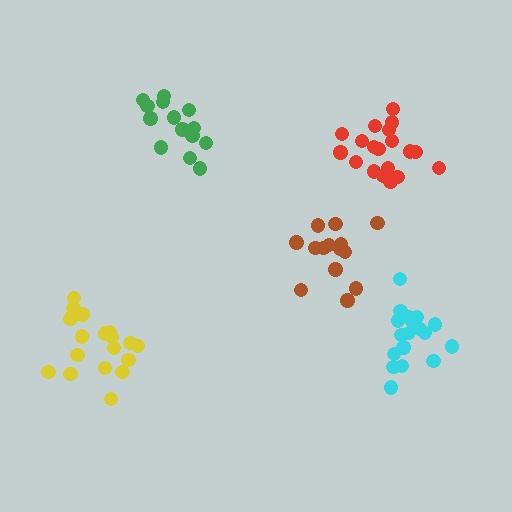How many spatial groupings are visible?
There are 5 spatial groupings.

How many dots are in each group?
Group 1: 18 dots, Group 2: 19 dots, Group 3: 14 dots, Group 4: 14 dots, Group 5: 19 dots (84 total).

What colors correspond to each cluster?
The clusters are colored: cyan, red, brown, green, yellow.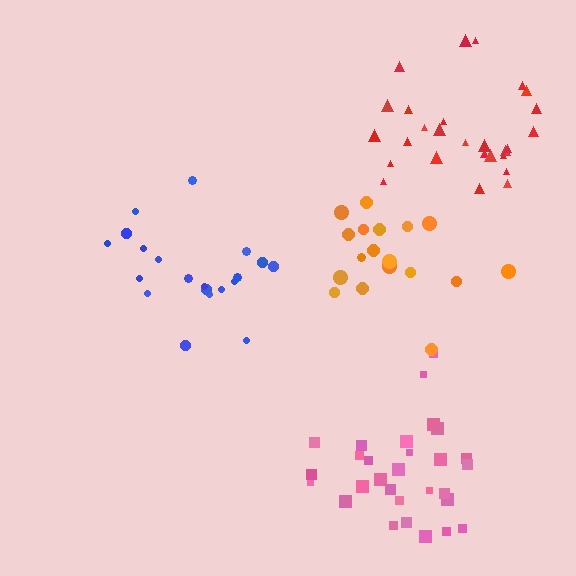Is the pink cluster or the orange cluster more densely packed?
Pink.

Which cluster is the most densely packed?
Red.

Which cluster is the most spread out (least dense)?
Orange.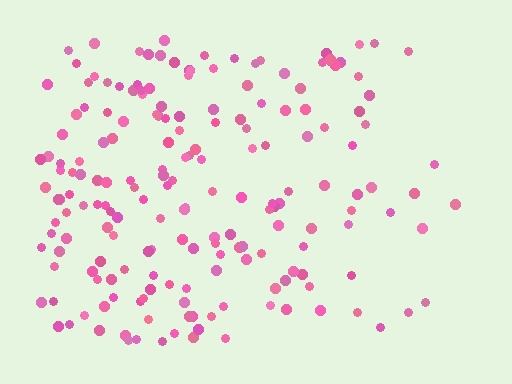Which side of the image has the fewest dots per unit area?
The right.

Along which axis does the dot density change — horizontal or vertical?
Horizontal.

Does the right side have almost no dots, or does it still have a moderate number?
Still a moderate number, just noticeably fewer than the left.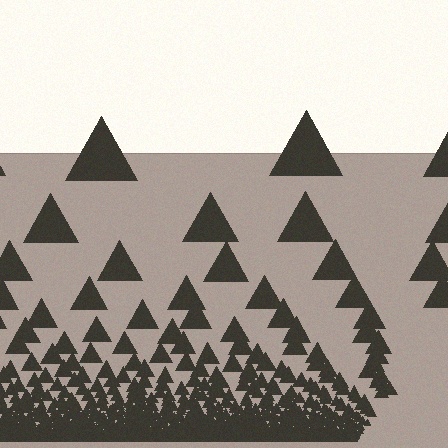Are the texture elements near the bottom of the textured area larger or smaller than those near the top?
Smaller. The gradient is inverted — elements near the bottom are smaller and denser.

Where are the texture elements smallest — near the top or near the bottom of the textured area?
Near the bottom.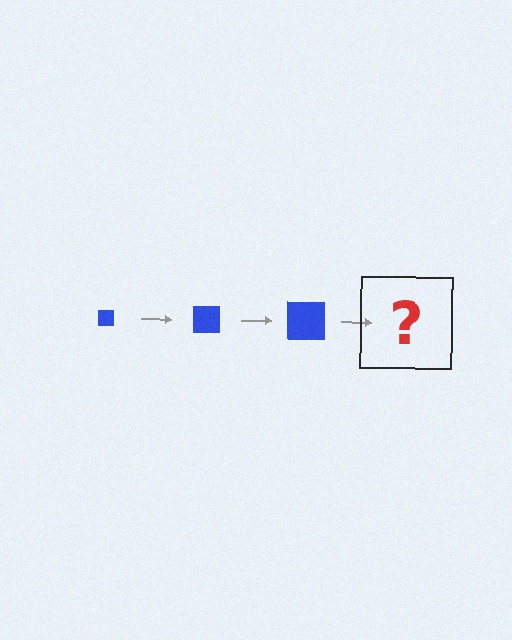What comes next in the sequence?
The next element should be a blue square, larger than the previous one.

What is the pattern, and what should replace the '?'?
The pattern is that the square gets progressively larger each step. The '?' should be a blue square, larger than the previous one.